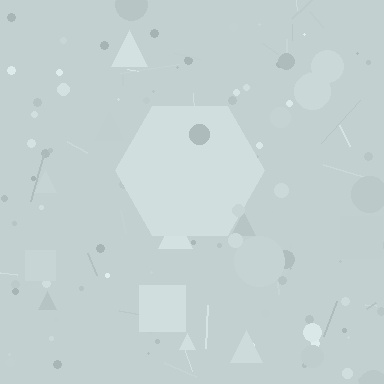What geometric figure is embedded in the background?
A hexagon is embedded in the background.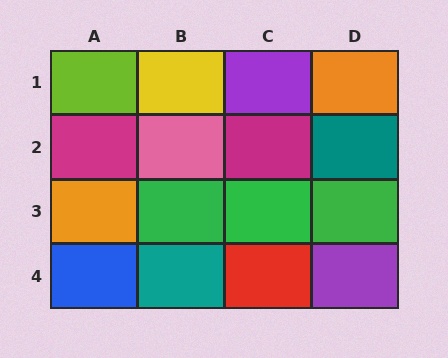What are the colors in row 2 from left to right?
Magenta, pink, magenta, teal.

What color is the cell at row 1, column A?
Lime.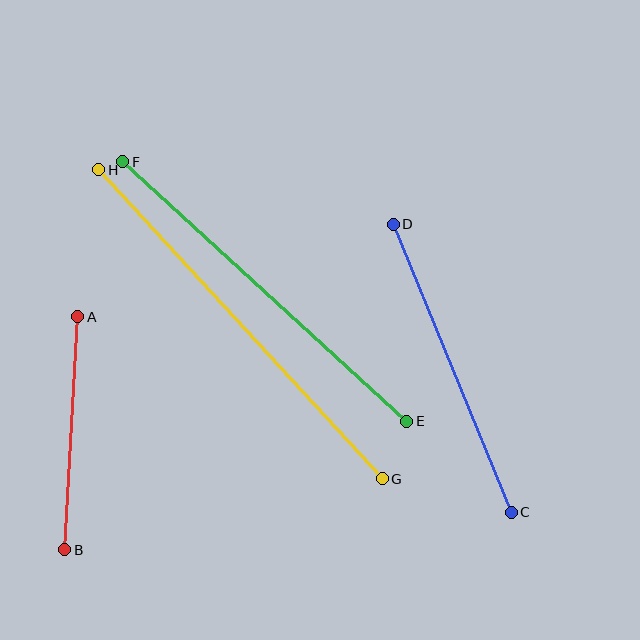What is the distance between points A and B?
The distance is approximately 233 pixels.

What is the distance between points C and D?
The distance is approximately 311 pixels.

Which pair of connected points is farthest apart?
Points G and H are farthest apart.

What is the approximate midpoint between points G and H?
The midpoint is at approximately (240, 324) pixels.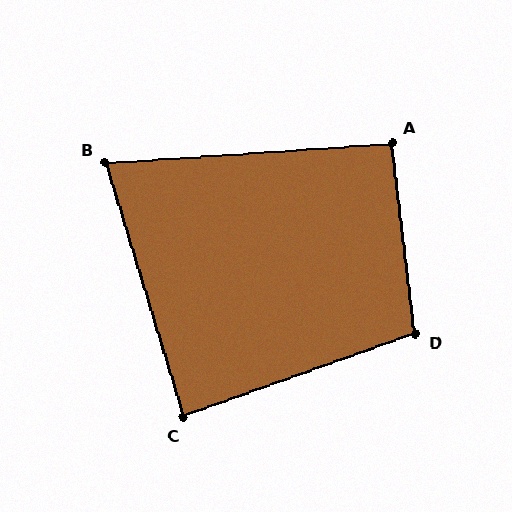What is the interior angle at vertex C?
Approximately 87 degrees (approximately right).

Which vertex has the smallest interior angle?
B, at approximately 77 degrees.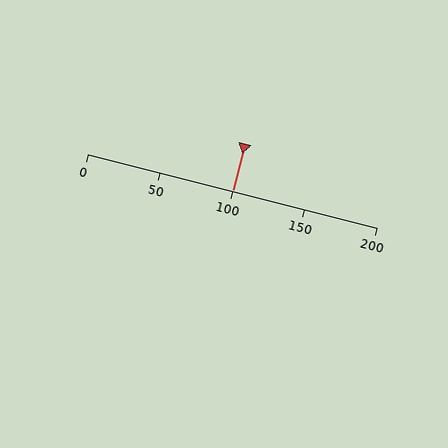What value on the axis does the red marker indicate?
The marker indicates approximately 100.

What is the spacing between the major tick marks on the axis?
The major ticks are spaced 50 apart.